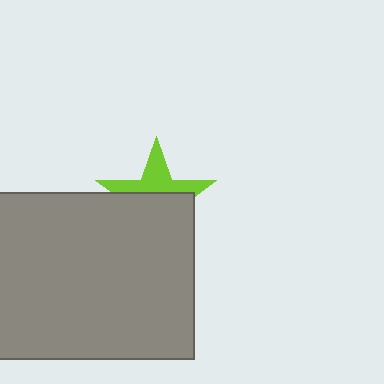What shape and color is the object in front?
The object in front is a gray rectangle.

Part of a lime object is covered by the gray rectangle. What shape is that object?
It is a star.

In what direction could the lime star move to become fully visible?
The lime star could move up. That would shift it out from behind the gray rectangle entirely.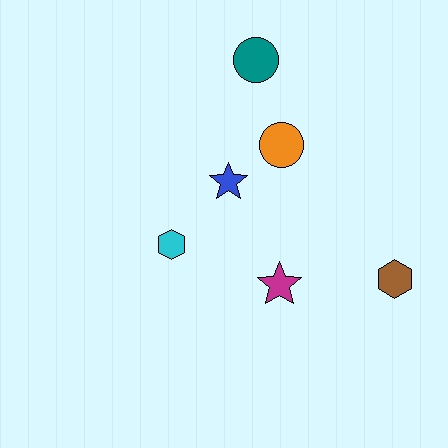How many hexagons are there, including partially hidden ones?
There are 2 hexagons.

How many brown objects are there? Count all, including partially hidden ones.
There is 1 brown object.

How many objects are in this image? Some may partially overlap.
There are 6 objects.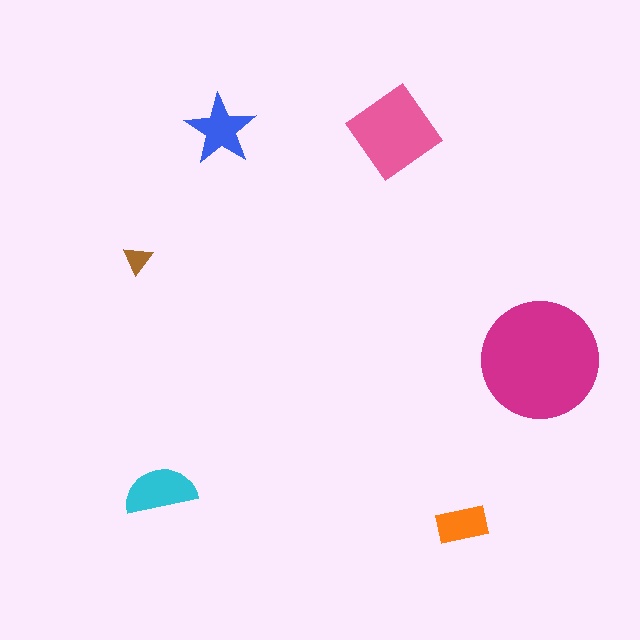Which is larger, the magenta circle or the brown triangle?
The magenta circle.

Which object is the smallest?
The brown triangle.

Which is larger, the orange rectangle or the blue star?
The blue star.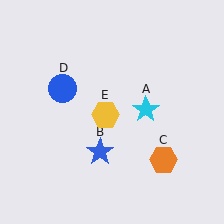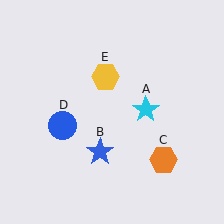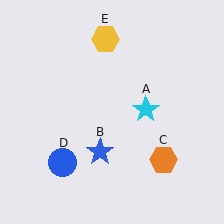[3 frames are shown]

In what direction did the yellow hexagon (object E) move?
The yellow hexagon (object E) moved up.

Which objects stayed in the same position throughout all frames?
Cyan star (object A) and blue star (object B) and orange hexagon (object C) remained stationary.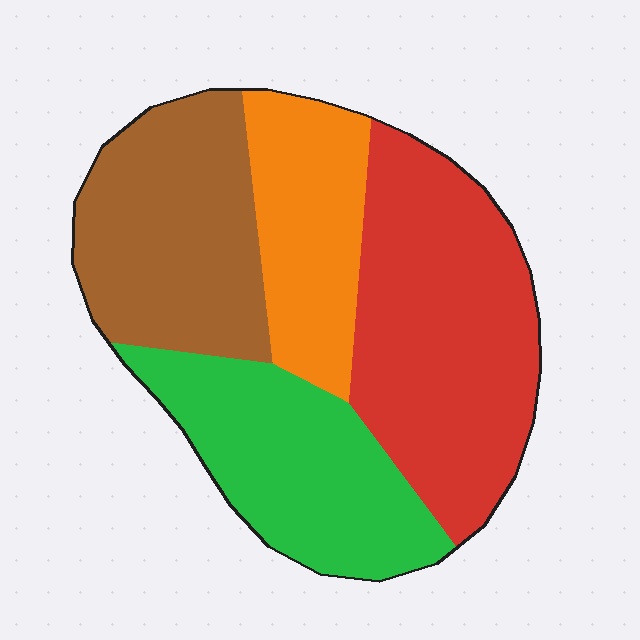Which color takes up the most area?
Red, at roughly 35%.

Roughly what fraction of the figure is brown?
Brown takes up between a quarter and a half of the figure.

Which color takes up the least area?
Orange, at roughly 15%.